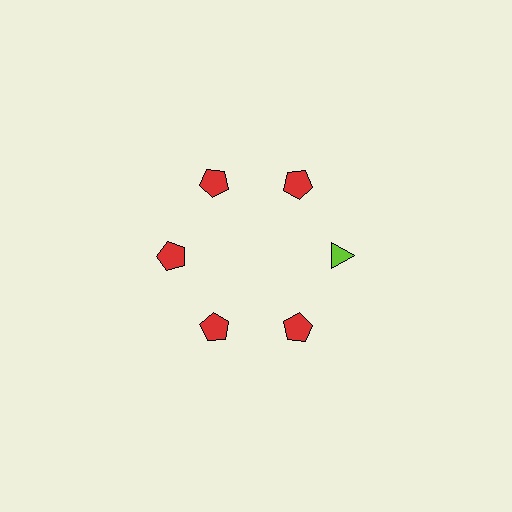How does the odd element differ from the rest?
It differs in both color (lime instead of red) and shape (triangle instead of pentagon).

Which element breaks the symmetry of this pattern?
The lime triangle at roughly the 3 o'clock position breaks the symmetry. All other shapes are red pentagons.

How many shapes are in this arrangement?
There are 6 shapes arranged in a ring pattern.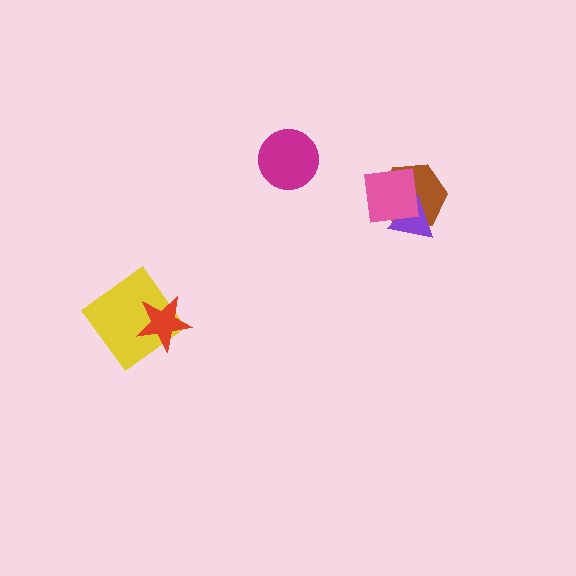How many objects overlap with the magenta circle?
0 objects overlap with the magenta circle.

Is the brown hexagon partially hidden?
Yes, it is partially covered by another shape.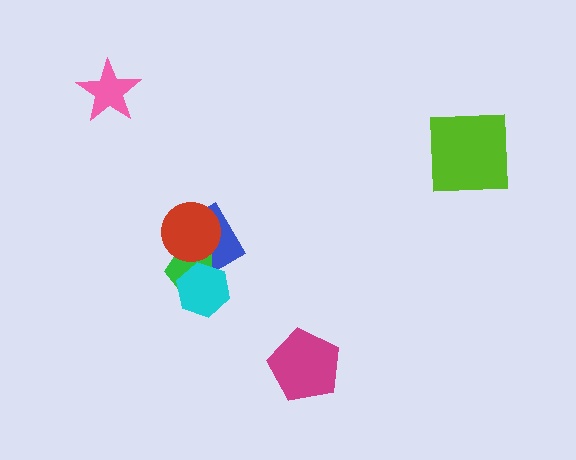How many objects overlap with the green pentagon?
3 objects overlap with the green pentagon.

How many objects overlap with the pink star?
0 objects overlap with the pink star.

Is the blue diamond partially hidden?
Yes, it is partially covered by another shape.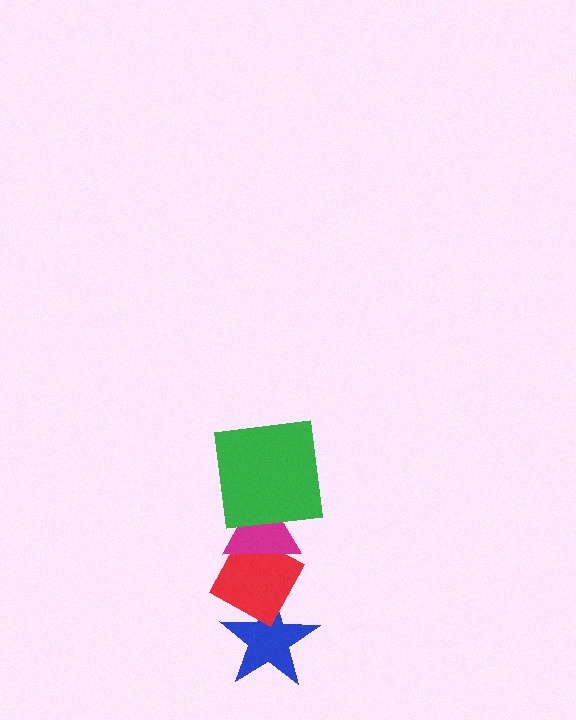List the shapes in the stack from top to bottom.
From top to bottom: the green square, the magenta triangle, the red diamond, the blue star.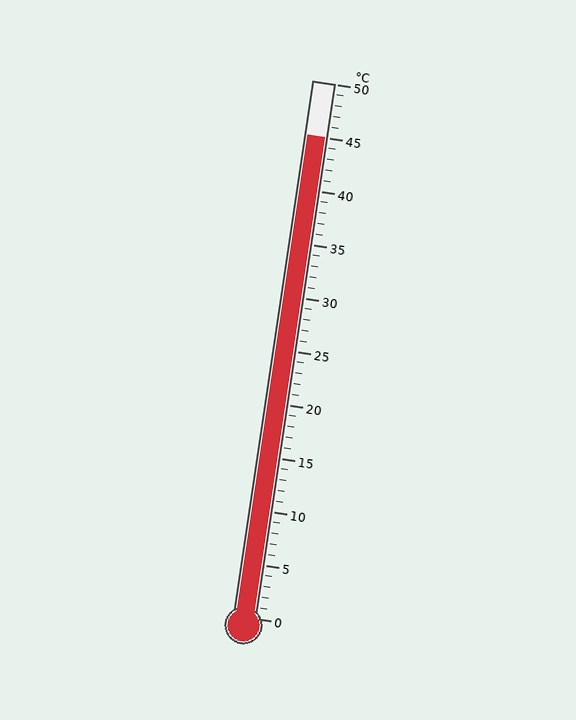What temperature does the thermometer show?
The thermometer shows approximately 45°C.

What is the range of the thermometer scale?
The thermometer scale ranges from 0°C to 50°C.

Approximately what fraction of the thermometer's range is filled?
The thermometer is filled to approximately 90% of its range.